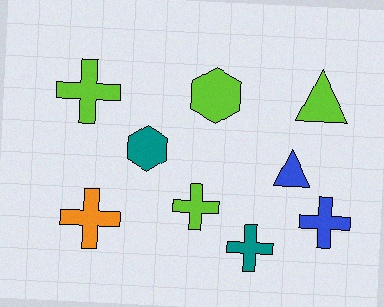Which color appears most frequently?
Lime, with 4 objects.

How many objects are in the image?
There are 9 objects.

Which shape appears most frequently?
Cross, with 5 objects.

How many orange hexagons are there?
There are no orange hexagons.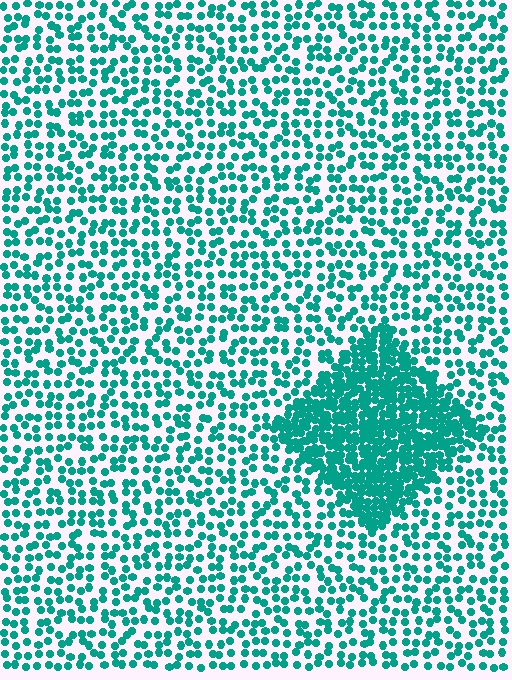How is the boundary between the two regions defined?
The boundary is defined by a change in element density (approximately 2.7x ratio). All elements are the same color, size, and shape.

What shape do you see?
I see a diamond.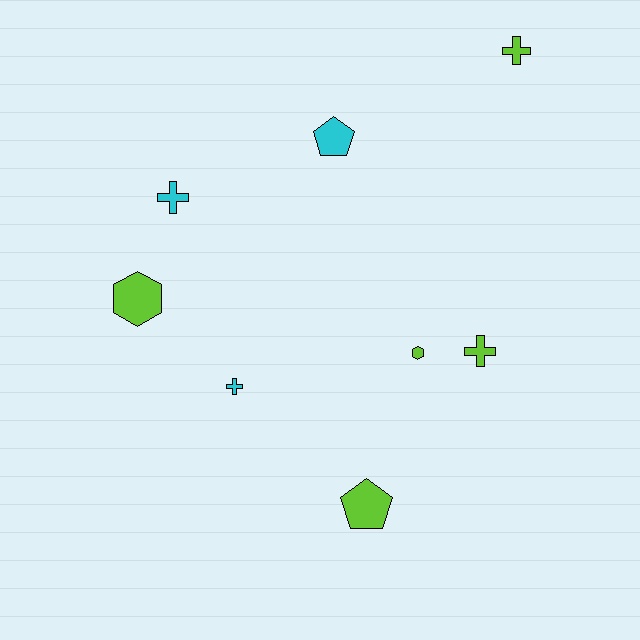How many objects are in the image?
There are 8 objects.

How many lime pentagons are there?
There is 1 lime pentagon.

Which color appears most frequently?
Lime, with 5 objects.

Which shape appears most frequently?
Cross, with 4 objects.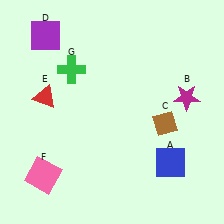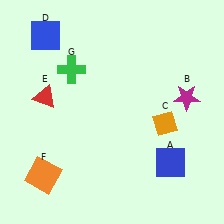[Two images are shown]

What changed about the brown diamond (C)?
In Image 1, C is brown. In Image 2, it changed to orange.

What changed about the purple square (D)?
In Image 1, D is purple. In Image 2, it changed to blue.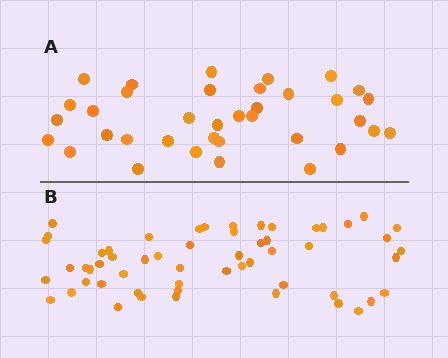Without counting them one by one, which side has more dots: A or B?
Region B (the bottom region) has more dots.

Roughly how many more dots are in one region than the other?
Region B has approximately 20 more dots than region A.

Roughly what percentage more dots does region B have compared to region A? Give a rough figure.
About 55% more.